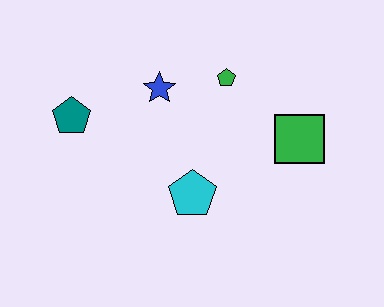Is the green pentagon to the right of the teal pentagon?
Yes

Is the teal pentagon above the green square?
Yes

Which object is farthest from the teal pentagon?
The green square is farthest from the teal pentagon.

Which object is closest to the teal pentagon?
The blue star is closest to the teal pentagon.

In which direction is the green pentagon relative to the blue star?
The green pentagon is to the right of the blue star.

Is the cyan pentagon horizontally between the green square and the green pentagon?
No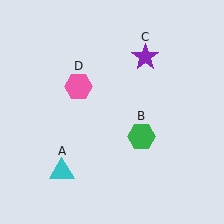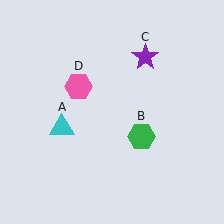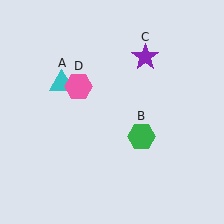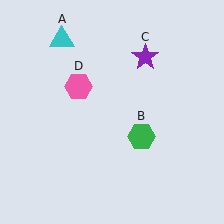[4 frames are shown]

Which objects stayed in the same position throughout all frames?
Green hexagon (object B) and purple star (object C) and pink hexagon (object D) remained stationary.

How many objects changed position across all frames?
1 object changed position: cyan triangle (object A).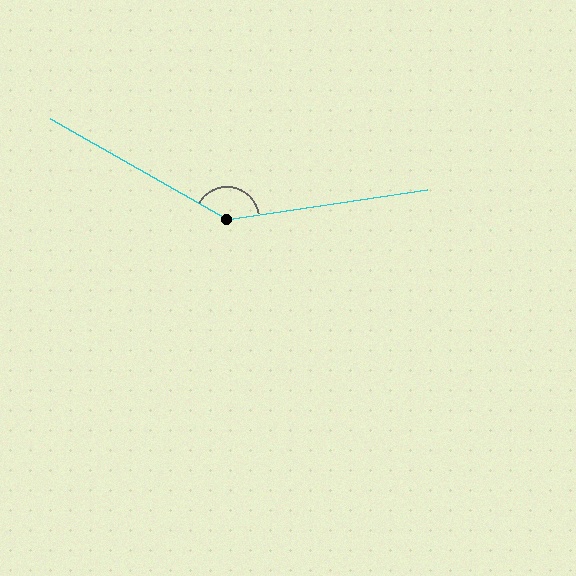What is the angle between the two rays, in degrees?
Approximately 142 degrees.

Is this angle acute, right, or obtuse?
It is obtuse.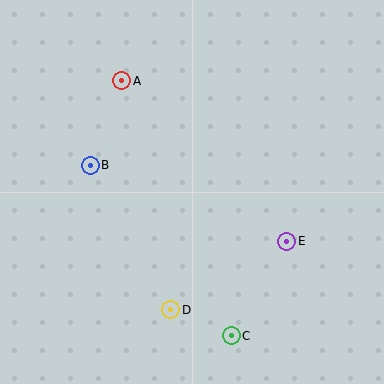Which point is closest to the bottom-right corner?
Point C is closest to the bottom-right corner.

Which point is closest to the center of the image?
Point B at (90, 165) is closest to the center.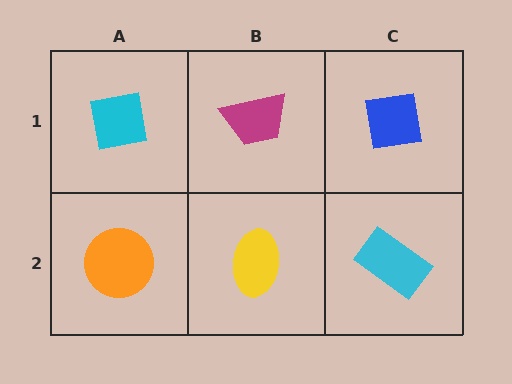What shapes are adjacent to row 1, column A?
An orange circle (row 2, column A), a magenta trapezoid (row 1, column B).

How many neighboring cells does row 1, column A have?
2.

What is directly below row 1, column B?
A yellow ellipse.